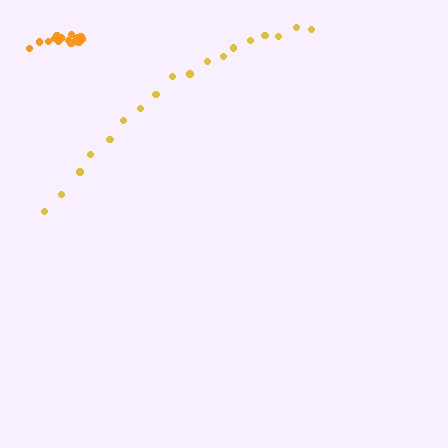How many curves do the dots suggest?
There are 2 distinct paths.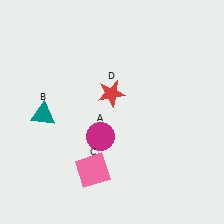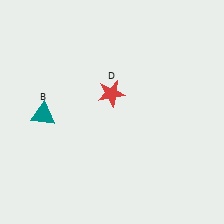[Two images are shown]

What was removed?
The magenta circle (A), the pink square (C) were removed in Image 2.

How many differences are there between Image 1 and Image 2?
There are 2 differences between the two images.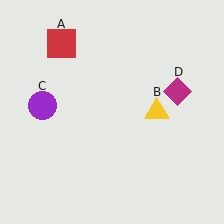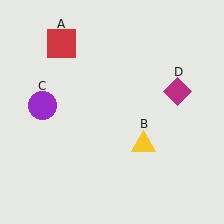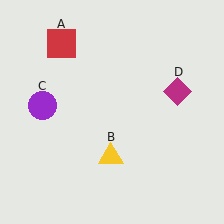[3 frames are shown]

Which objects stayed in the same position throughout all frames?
Red square (object A) and purple circle (object C) and magenta diamond (object D) remained stationary.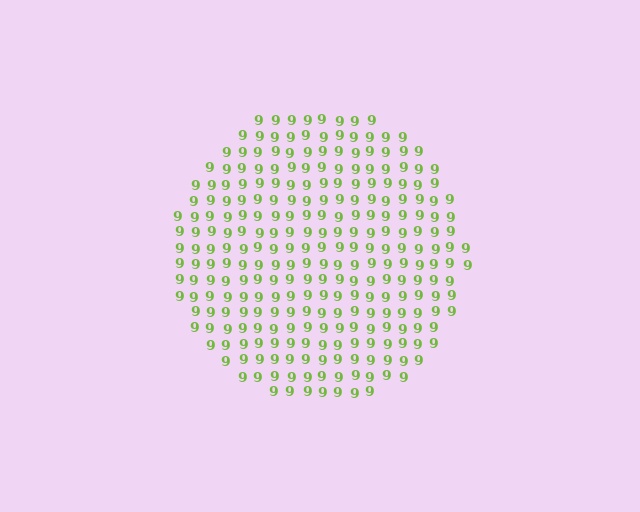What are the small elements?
The small elements are digit 9's.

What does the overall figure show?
The overall figure shows a circle.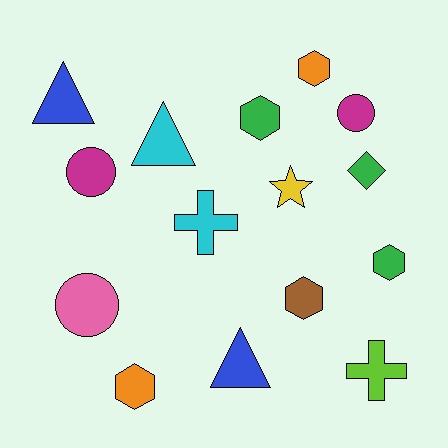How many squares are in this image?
There are no squares.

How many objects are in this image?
There are 15 objects.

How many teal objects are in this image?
There are no teal objects.